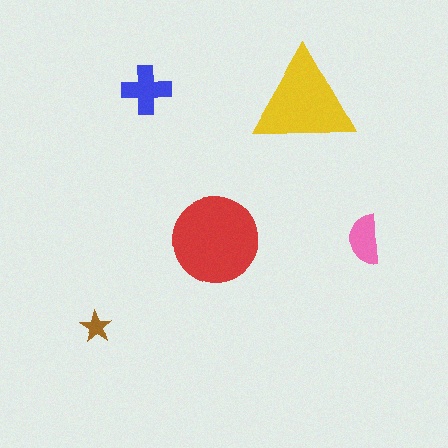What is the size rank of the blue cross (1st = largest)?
3rd.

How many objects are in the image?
There are 5 objects in the image.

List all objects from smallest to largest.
The brown star, the pink semicircle, the blue cross, the yellow triangle, the red circle.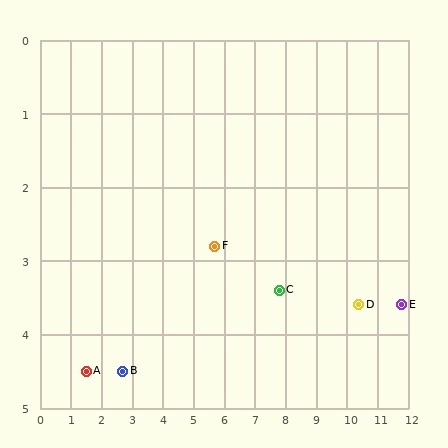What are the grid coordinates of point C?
Point C is at approximately (7.8, 3.4).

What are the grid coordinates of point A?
Point A is at approximately (1.5, 4.5).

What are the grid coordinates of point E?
Point E is at approximately (11.8, 3.6).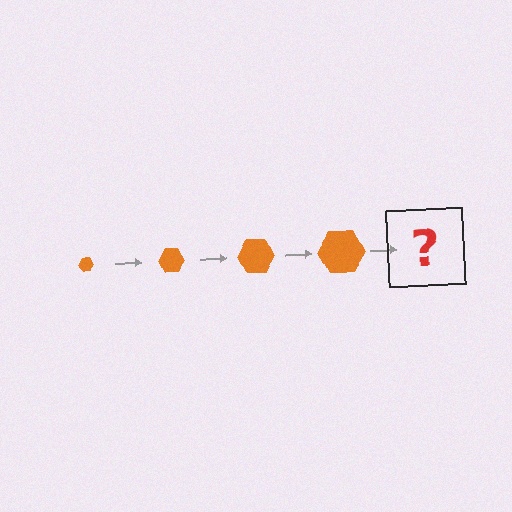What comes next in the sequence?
The next element should be an orange hexagon, larger than the previous one.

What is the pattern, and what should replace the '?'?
The pattern is that the hexagon gets progressively larger each step. The '?' should be an orange hexagon, larger than the previous one.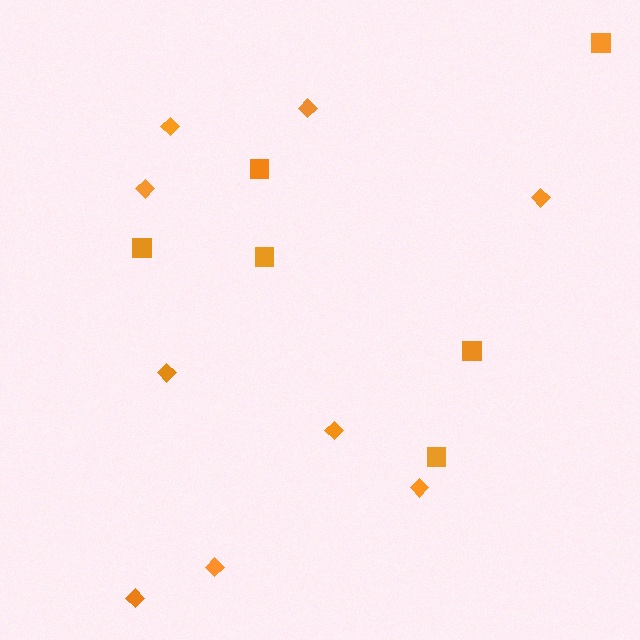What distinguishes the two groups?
There are 2 groups: one group of diamonds (9) and one group of squares (6).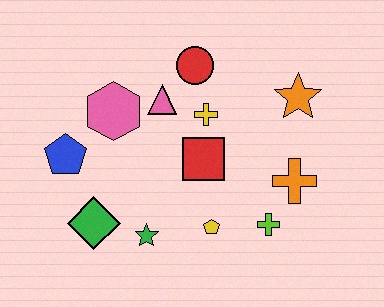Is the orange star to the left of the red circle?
No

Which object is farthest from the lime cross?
The blue pentagon is farthest from the lime cross.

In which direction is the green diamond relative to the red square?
The green diamond is to the left of the red square.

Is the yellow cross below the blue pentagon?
No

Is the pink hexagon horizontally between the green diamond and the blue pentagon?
No